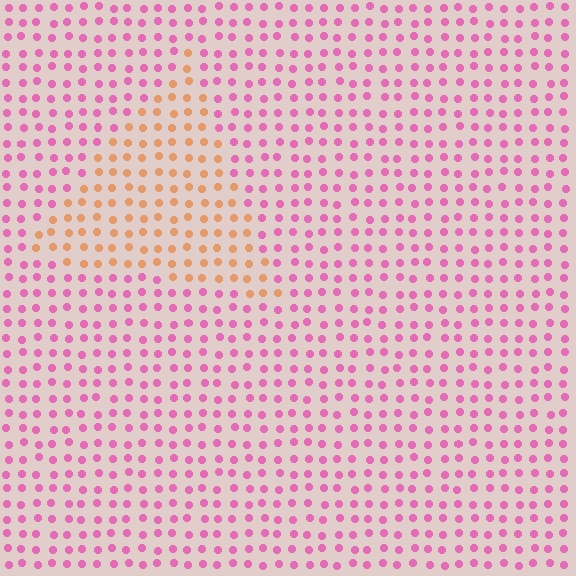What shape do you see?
I see a triangle.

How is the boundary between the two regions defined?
The boundary is defined purely by a slight shift in hue (about 60 degrees). Spacing, size, and orientation are identical on both sides.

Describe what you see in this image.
The image is filled with small pink elements in a uniform arrangement. A triangle-shaped region is visible where the elements are tinted to a slightly different hue, forming a subtle color boundary.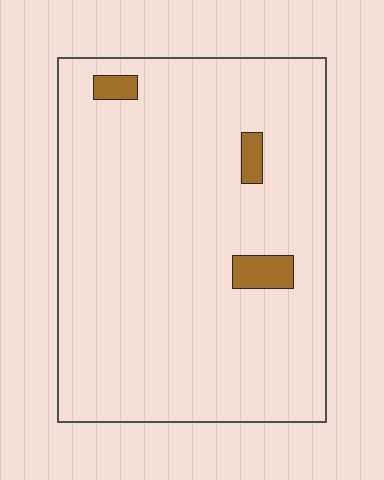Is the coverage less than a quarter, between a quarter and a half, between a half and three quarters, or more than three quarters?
Less than a quarter.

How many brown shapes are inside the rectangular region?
3.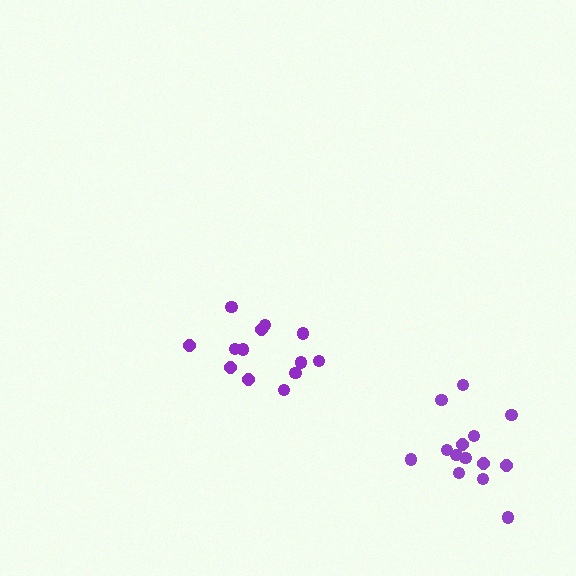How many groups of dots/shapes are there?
There are 2 groups.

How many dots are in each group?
Group 1: 13 dots, Group 2: 14 dots (27 total).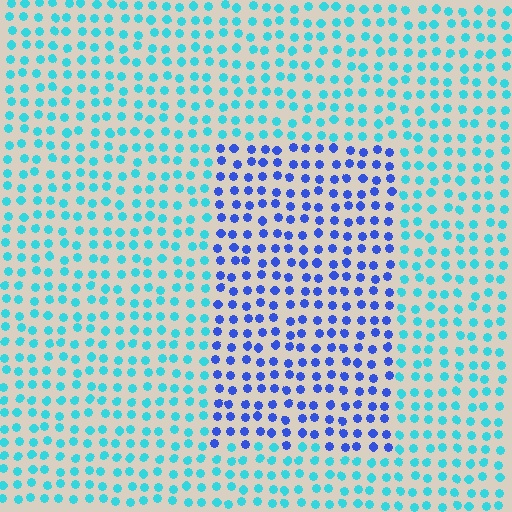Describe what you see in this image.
The image is filled with small cyan elements in a uniform arrangement. A rectangle-shaped region is visible where the elements are tinted to a slightly different hue, forming a subtle color boundary.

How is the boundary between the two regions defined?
The boundary is defined purely by a slight shift in hue (about 47 degrees). Spacing, size, and orientation are identical on both sides.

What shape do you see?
I see a rectangle.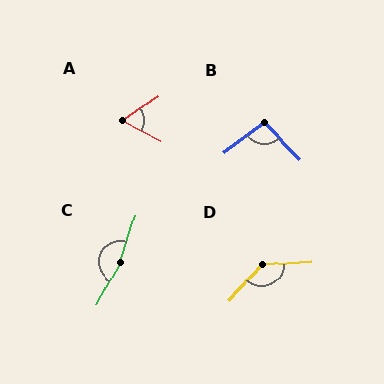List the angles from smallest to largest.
A (62°), B (97°), D (136°), C (169°).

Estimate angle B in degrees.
Approximately 97 degrees.